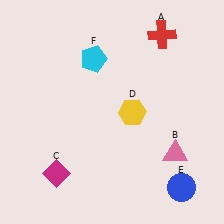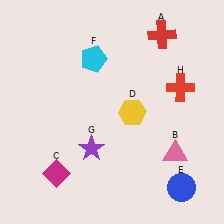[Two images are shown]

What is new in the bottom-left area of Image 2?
A purple star (G) was added in the bottom-left area of Image 2.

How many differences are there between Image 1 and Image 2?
There are 2 differences between the two images.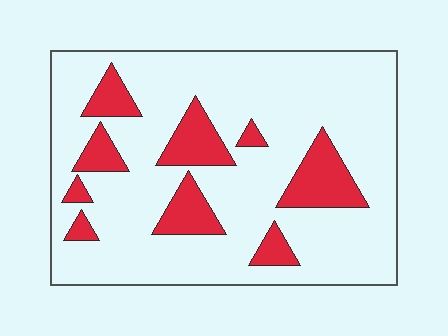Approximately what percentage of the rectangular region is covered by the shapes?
Approximately 20%.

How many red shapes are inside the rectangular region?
9.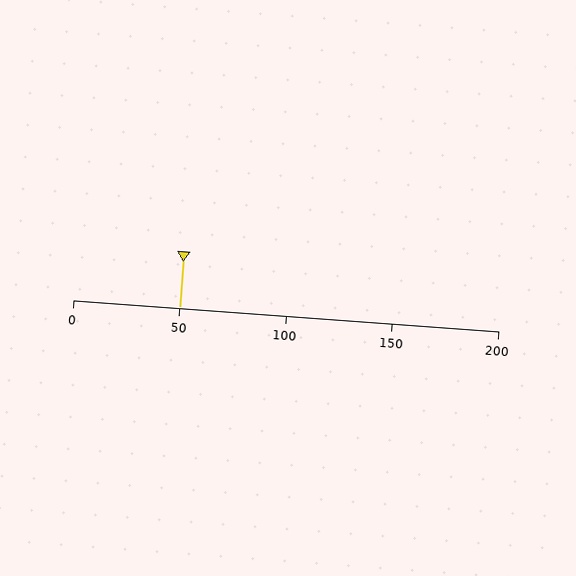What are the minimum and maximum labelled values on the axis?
The axis runs from 0 to 200.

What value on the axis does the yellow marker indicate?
The marker indicates approximately 50.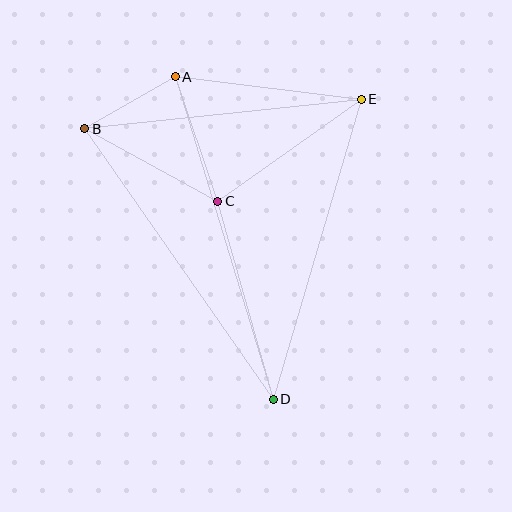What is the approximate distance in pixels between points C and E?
The distance between C and E is approximately 176 pixels.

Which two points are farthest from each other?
Points A and D are farthest from each other.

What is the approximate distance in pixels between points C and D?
The distance between C and D is approximately 206 pixels.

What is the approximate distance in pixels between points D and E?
The distance between D and E is approximately 313 pixels.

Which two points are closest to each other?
Points A and B are closest to each other.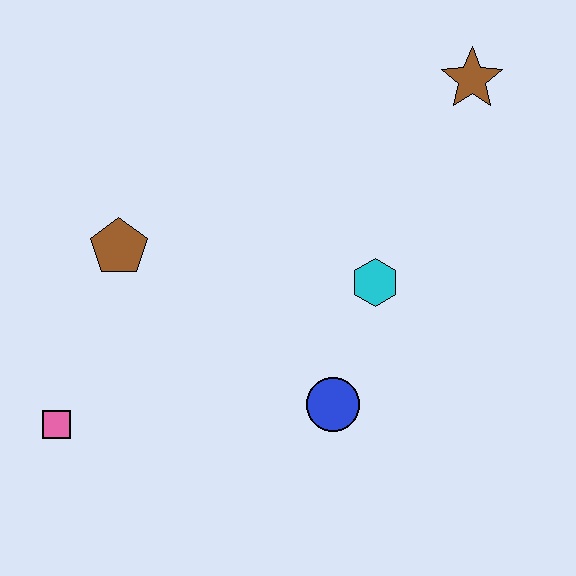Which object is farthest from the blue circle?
The brown star is farthest from the blue circle.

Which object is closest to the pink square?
The brown pentagon is closest to the pink square.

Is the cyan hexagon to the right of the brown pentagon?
Yes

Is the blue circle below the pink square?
No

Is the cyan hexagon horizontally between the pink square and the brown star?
Yes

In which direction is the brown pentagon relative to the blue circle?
The brown pentagon is to the left of the blue circle.